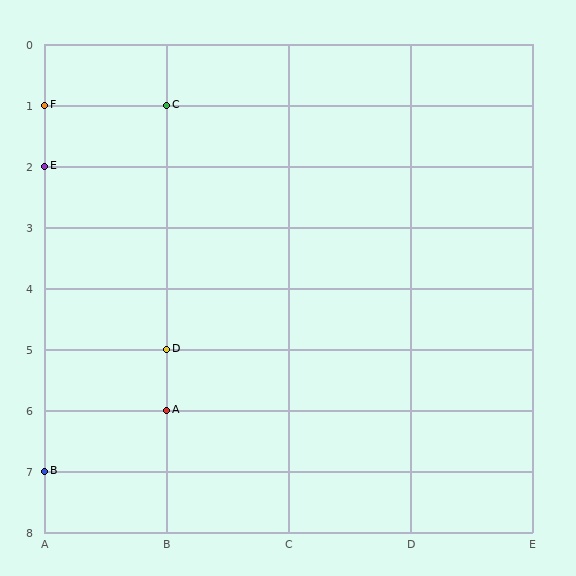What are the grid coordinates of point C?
Point C is at grid coordinates (B, 1).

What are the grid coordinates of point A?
Point A is at grid coordinates (B, 6).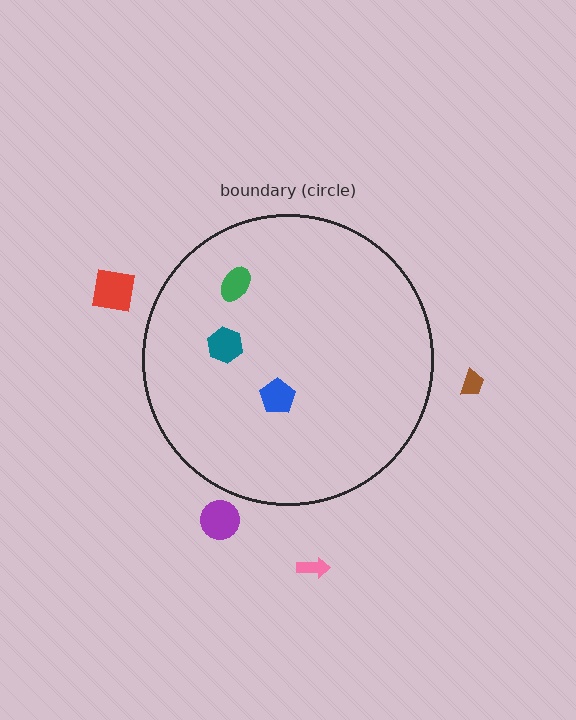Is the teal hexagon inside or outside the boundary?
Inside.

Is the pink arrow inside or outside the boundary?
Outside.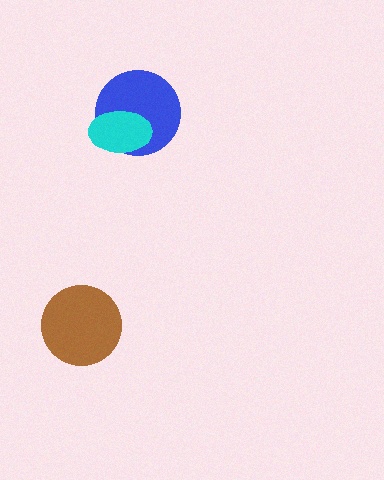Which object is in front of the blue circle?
The cyan ellipse is in front of the blue circle.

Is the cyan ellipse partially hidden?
No, no other shape covers it.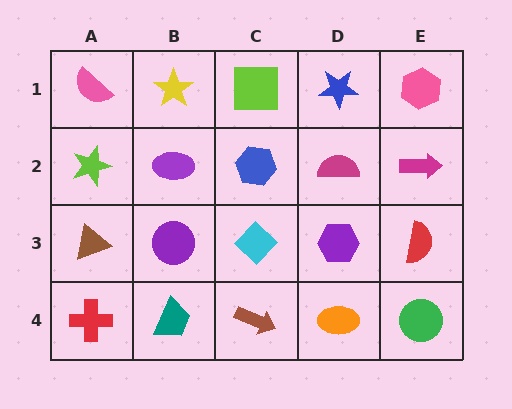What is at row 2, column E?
A magenta arrow.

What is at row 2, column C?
A blue hexagon.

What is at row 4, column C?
A brown arrow.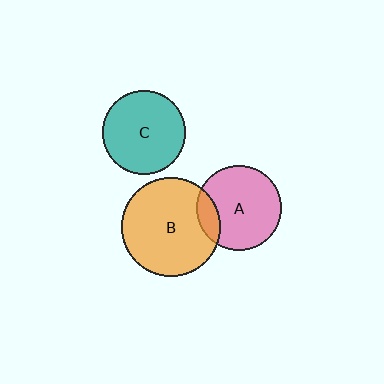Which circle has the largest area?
Circle B (orange).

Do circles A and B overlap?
Yes.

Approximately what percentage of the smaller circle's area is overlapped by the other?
Approximately 15%.